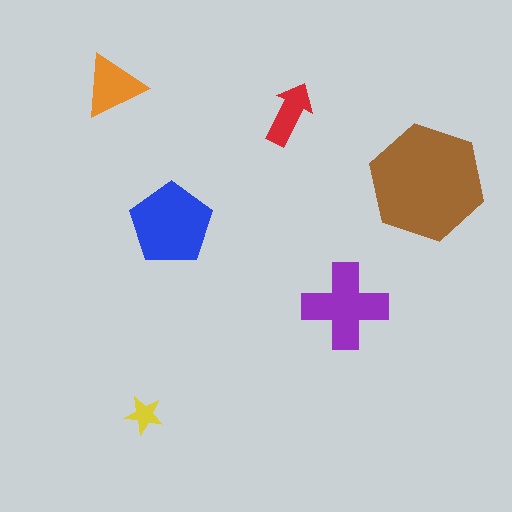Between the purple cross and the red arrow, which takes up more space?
The purple cross.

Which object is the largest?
The brown hexagon.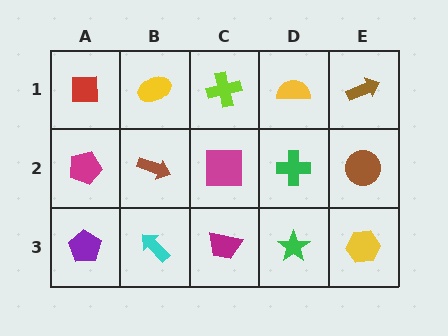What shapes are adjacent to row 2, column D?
A yellow semicircle (row 1, column D), a green star (row 3, column D), a magenta square (row 2, column C), a brown circle (row 2, column E).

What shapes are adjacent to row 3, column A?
A magenta pentagon (row 2, column A), a cyan arrow (row 3, column B).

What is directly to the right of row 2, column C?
A green cross.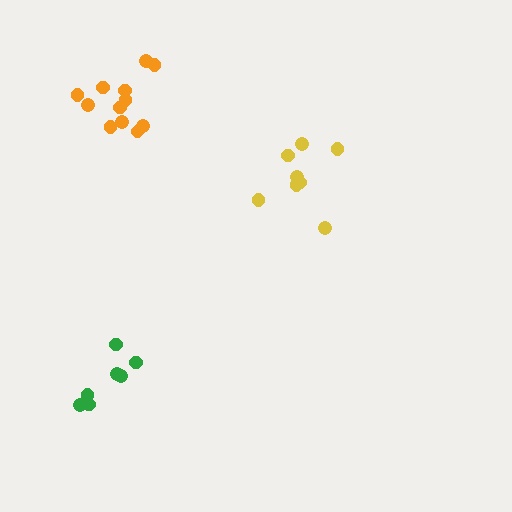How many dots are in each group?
Group 1: 12 dots, Group 2: 8 dots, Group 3: 7 dots (27 total).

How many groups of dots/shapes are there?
There are 3 groups.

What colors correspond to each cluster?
The clusters are colored: orange, yellow, green.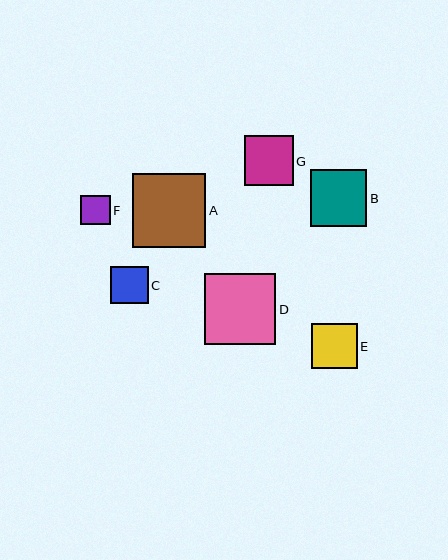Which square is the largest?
Square A is the largest with a size of approximately 74 pixels.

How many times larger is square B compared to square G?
Square B is approximately 1.1 times the size of square G.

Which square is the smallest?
Square F is the smallest with a size of approximately 29 pixels.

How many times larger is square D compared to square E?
Square D is approximately 1.6 times the size of square E.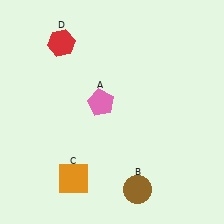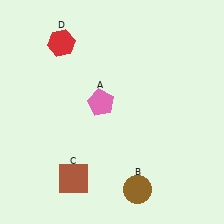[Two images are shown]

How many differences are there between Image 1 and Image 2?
There is 1 difference between the two images.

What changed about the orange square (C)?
In Image 1, C is orange. In Image 2, it changed to brown.